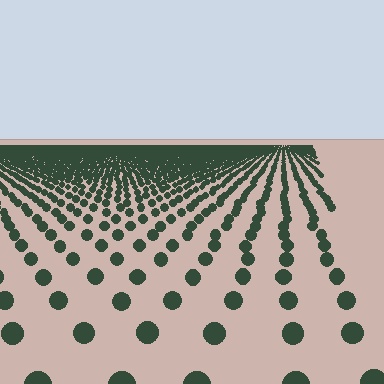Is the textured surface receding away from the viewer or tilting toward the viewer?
The surface is receding away from the viewer. Texture elements get smaller and denser toward the top.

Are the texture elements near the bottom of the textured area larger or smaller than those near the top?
Larger. Near the bottom, elements are closer to the viewer and appear at a bigger on-screen size.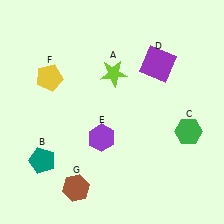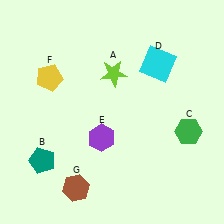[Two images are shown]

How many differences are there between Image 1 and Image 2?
There is 1 difference between the two images.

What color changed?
The square (D) changed from purple in Image 1 to cyan in Image 2.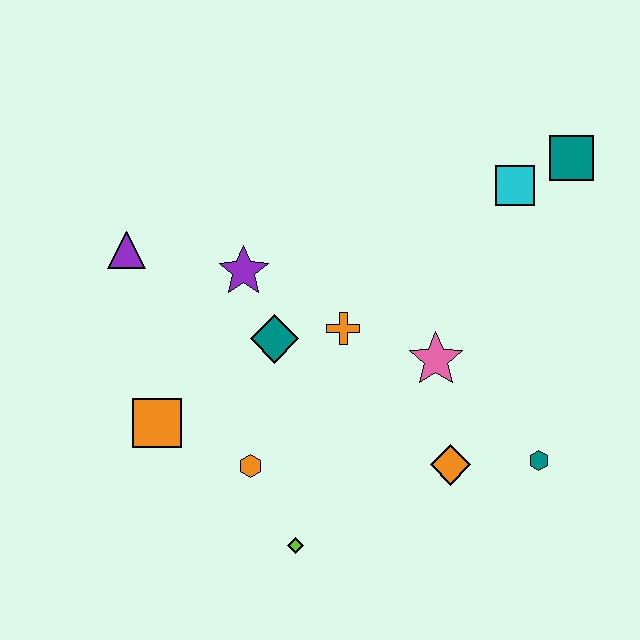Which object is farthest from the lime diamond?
The teal square is farthest from the lime diamond.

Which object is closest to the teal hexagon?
The orange diamond is closest to the teal hexagon.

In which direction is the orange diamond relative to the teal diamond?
The orange diamond is to the right of the teal diamond.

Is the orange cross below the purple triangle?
Yes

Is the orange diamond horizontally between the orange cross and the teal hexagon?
Yes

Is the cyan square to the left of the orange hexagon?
No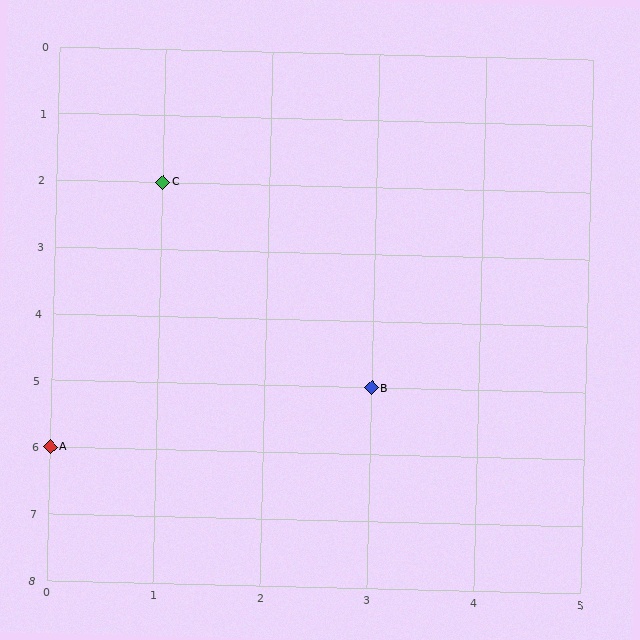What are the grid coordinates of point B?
Point B is at grid coordinates (3, 5).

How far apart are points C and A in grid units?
Points C and A are 1 column and 4 rows apart (about 4.1 grid units diagonally).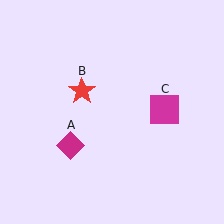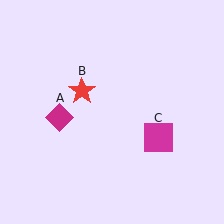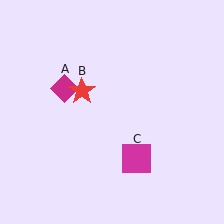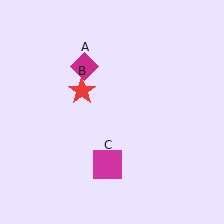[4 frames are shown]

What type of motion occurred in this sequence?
The magenta diamond (object A), magenta square (object C) rotated clockwise around the center of the scene.